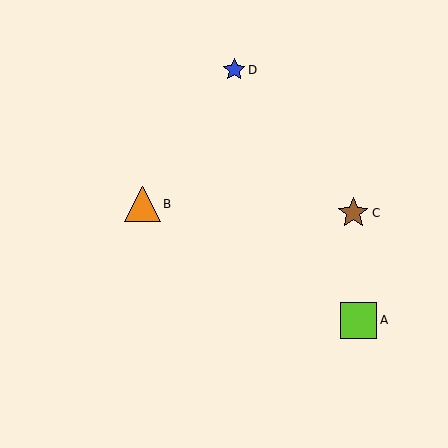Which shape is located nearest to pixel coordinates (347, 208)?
The brown star (labeled C) at (353, 213) is nearest to that location.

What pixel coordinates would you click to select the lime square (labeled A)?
Click at (359, 320) to select the lime square A.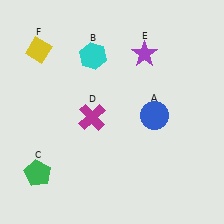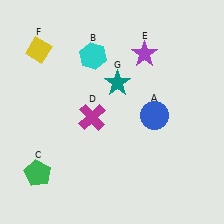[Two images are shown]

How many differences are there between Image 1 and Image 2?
There is 1 difference between the two images.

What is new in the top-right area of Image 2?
A teal star (G) was added in the top-right area of Image 2.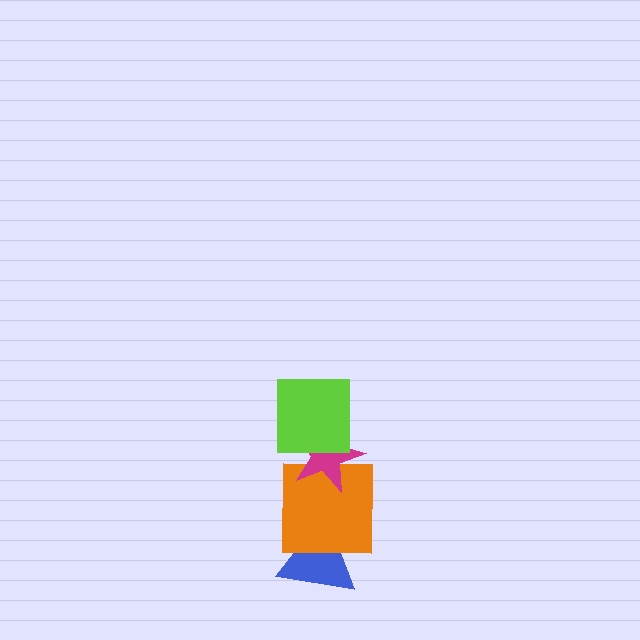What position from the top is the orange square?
The orange square is 3rd from the top.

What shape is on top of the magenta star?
The lime square is on top of the magenta star.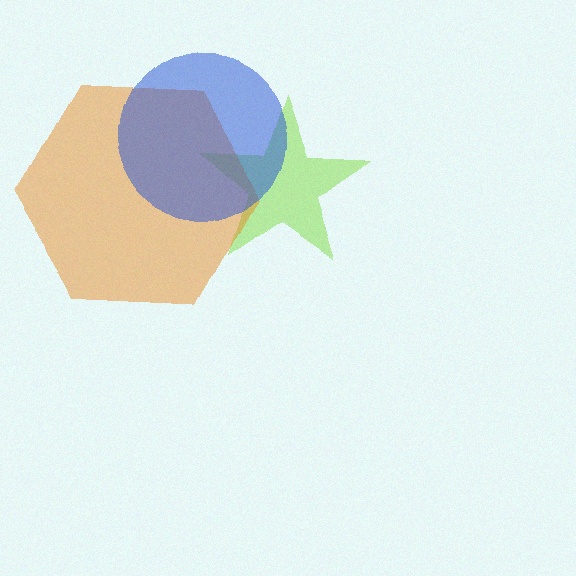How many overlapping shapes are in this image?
There are 3 overlapping shapes in the image.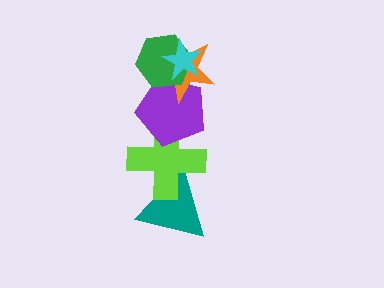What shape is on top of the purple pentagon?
The orange star is on top of the purple pentagon.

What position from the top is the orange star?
The orange star is 3rd from the top.